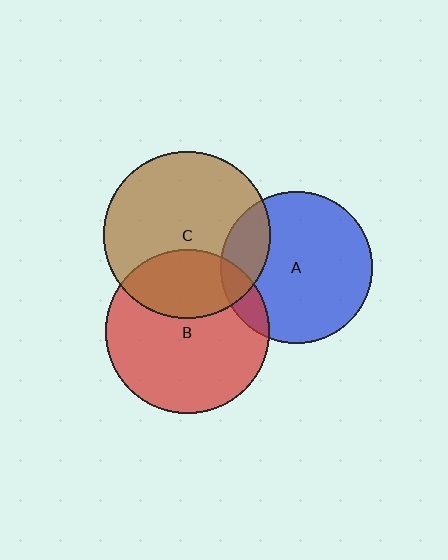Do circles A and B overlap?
Yes.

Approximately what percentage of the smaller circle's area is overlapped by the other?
Approximately 10%.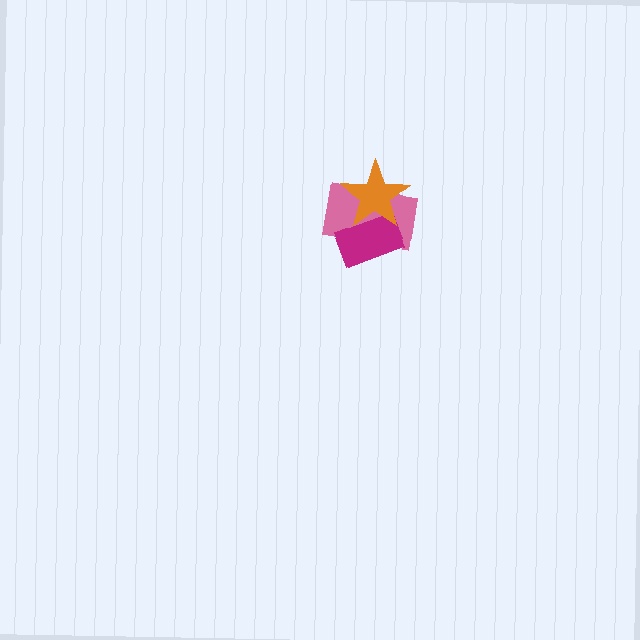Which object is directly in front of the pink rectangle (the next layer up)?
The magenta rectangle is directly in front of the pink rectangle.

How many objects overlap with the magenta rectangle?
2 objects overlap with the magenta rectangle.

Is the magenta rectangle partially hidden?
Yes, it is partially covered by another shape.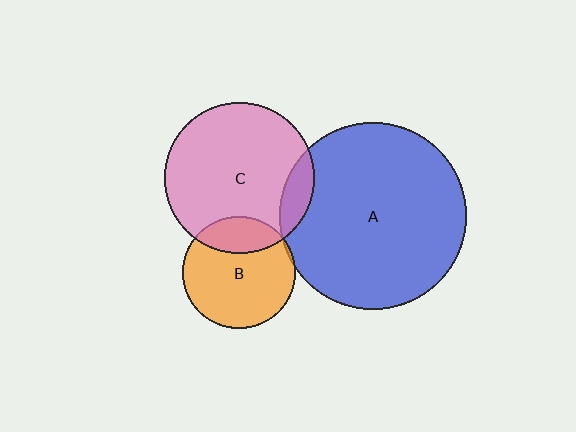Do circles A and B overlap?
Yes.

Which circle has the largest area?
Circle A (blue).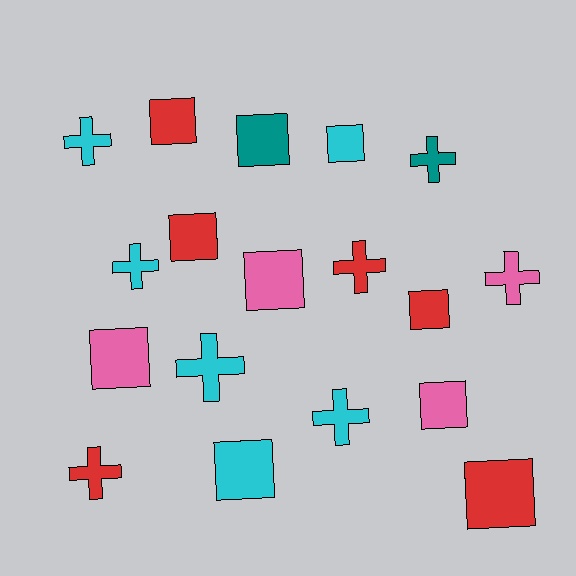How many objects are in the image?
There are 18 objects.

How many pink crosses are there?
There is 1 pink cross.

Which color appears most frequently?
Red, with 6 objects.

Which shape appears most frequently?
Square, with 10 objects.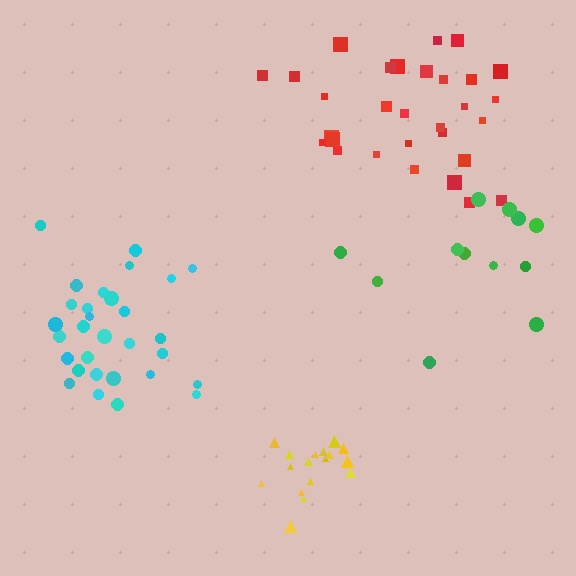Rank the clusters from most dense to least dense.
yellow, cyan, red, green.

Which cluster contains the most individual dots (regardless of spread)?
Cyan (31).